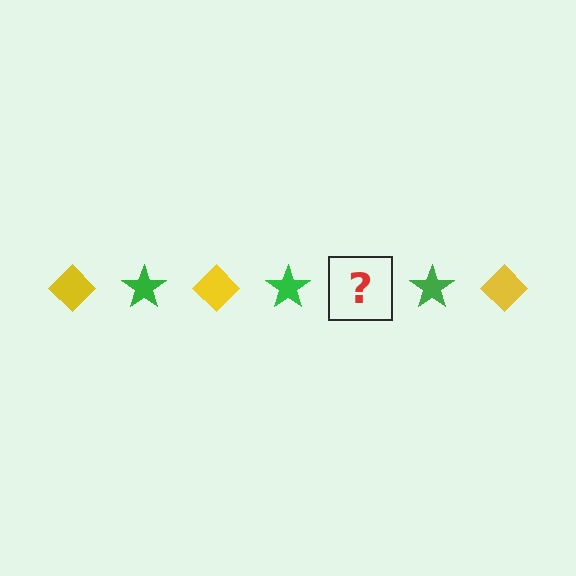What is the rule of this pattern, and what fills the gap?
The rule is that the pattern alternates between yellow diamond and green star. The gap should be filled with a yellow diamond.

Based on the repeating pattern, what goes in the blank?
The blank should be a yellow diamond.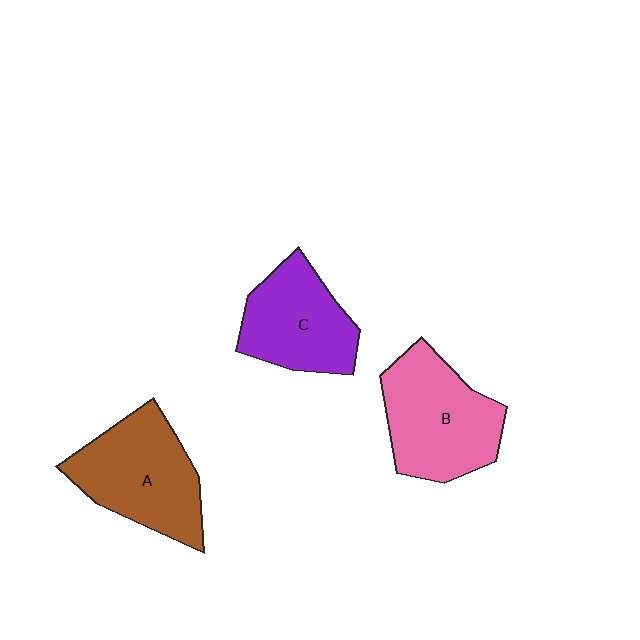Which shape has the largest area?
Shape B (pink).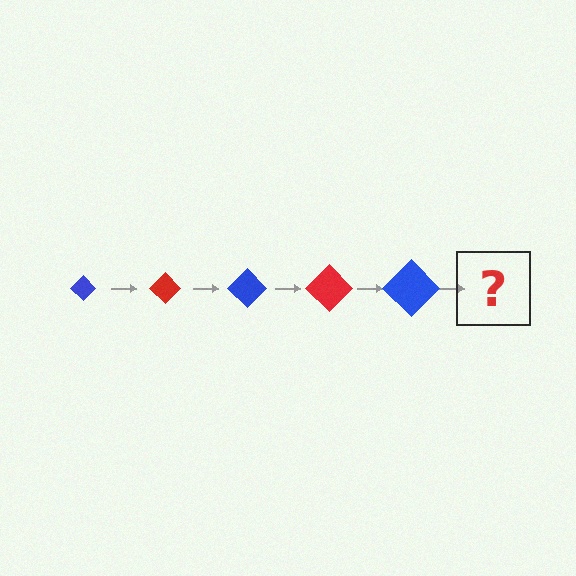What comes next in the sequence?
The next element should be a red diamond, larger than the previous one.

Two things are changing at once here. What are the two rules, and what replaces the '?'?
The two rules are that the diamond grows larger each step and the color cycles through blue and red. The '?' should be a red diamond, larger than the previous one.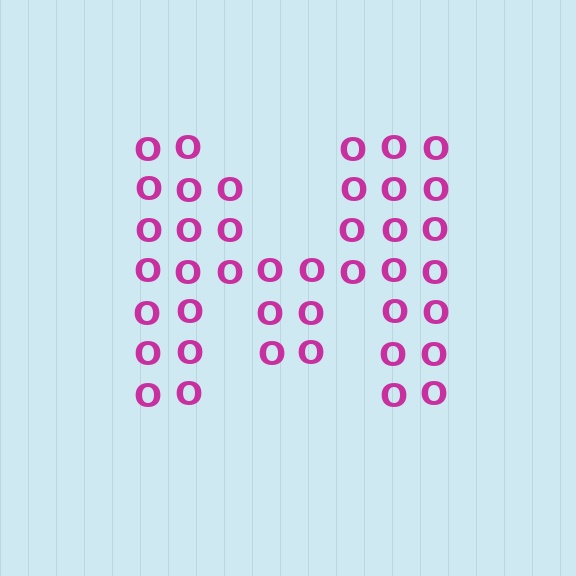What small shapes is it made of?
It is made of small letter O's.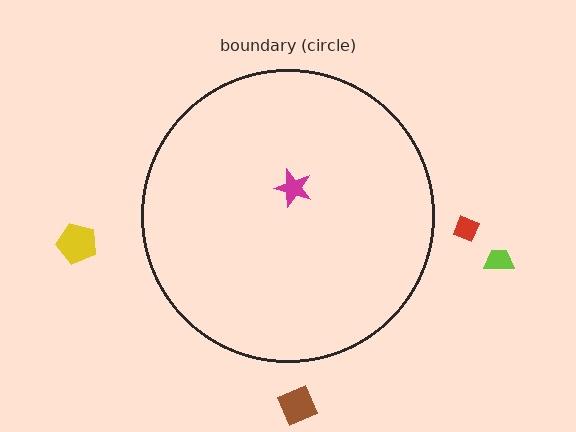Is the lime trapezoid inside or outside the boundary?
Outside.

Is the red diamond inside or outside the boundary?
Outside.